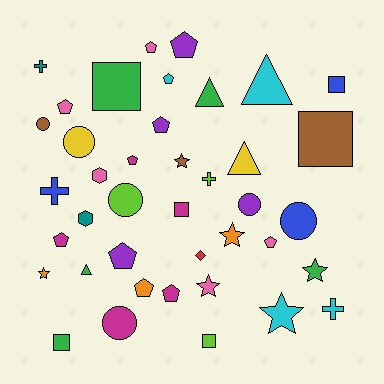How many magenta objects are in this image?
There are 5 magenta objects.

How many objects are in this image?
There are 40 objects.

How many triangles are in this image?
There are 4 triangles.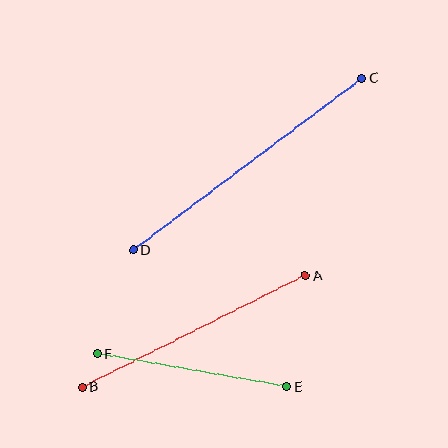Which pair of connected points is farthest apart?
Points C and D are farthest apart.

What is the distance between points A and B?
The distance is approximately 250 pixels.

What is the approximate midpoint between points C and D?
The midpoint is at approximately (248, 164) pixels.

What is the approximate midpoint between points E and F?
The midpoint is at approximately (192, 370) pixels.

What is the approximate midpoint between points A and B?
The midpoint is at approximately (194, 331) pixels.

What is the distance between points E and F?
The distance is approximately 192 pixels.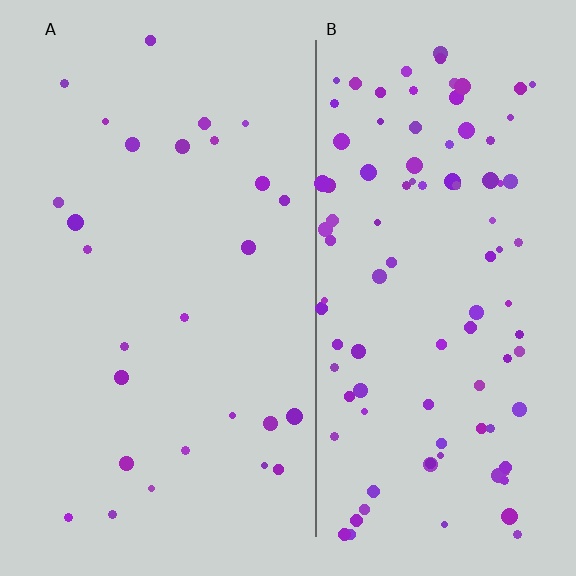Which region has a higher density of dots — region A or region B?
B (the right).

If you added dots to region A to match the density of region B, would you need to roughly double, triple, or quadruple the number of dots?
Approximately quadruple.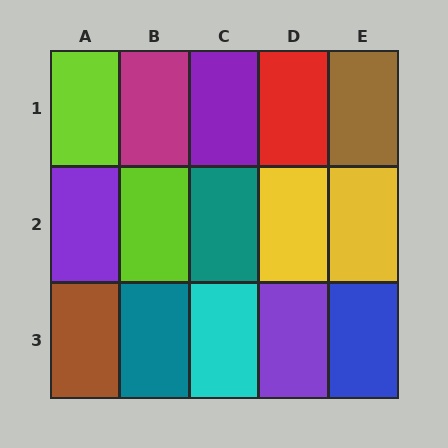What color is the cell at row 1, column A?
Lime.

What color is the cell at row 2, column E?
Yellow.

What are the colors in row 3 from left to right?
Brown, teal, cyan, purple, blue.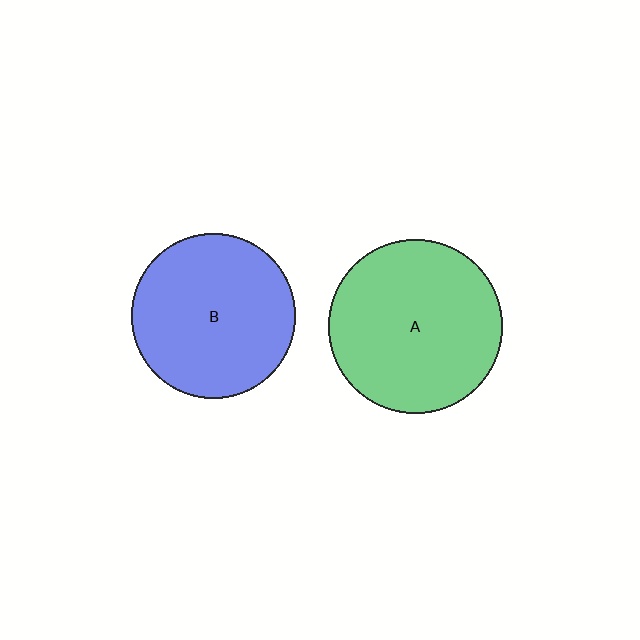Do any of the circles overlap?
No, none of the circles overlap.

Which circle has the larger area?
Circle A (green).